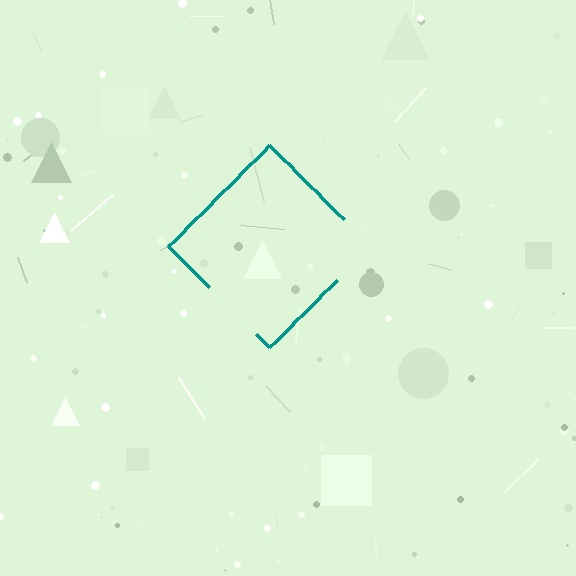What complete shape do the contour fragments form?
The contour fragments form a diamond.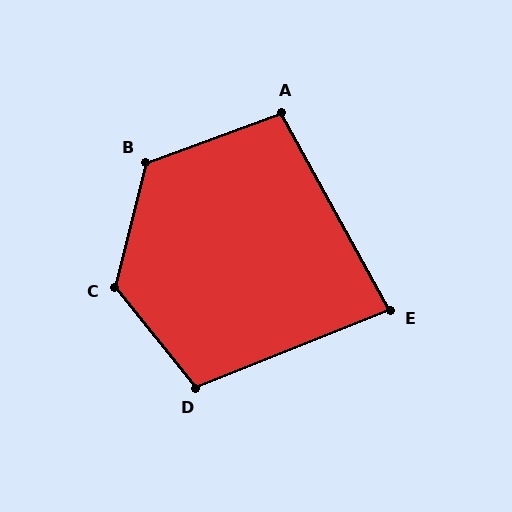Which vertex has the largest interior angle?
C, at approximately 127 degrees.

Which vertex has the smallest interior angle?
E, at approximately 83 degrees.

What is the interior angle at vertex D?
Approximately 107 degrees (obtuse).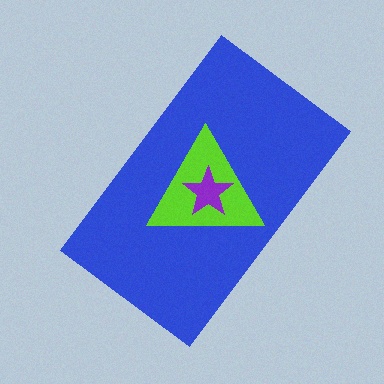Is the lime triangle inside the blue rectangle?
Yes.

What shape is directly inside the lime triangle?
The purple star.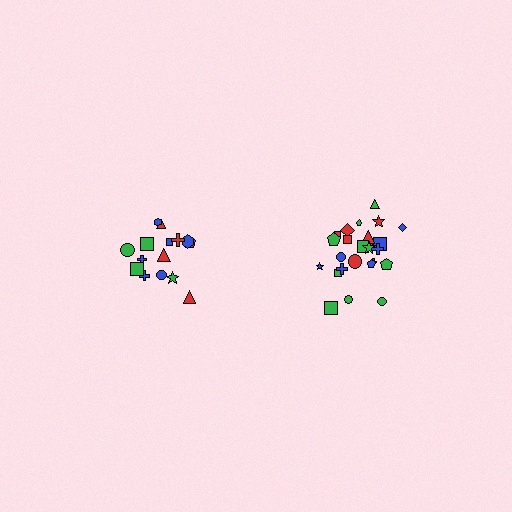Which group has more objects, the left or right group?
The right group.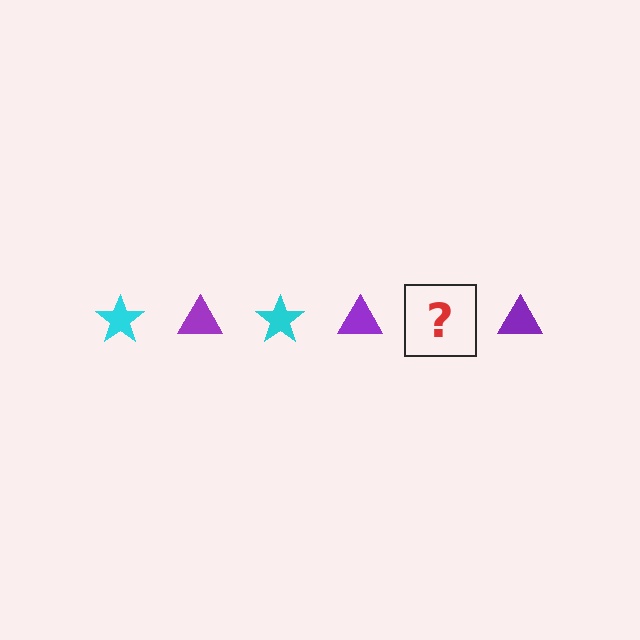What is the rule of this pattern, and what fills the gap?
The rule is that the pattern alternates between cyan star and purple triangle. The gap should be filled with a cyan star.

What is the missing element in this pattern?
The missing element is a cyan star.